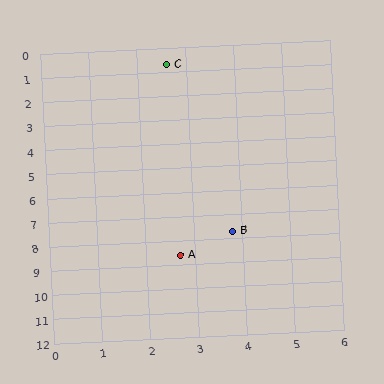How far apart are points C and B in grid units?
Points C and B are about 7.1 grid units apart.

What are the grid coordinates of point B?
Point B is at approximately (3.8, 7.7).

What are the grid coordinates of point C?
Point C is at approximately (2.6, 0.7).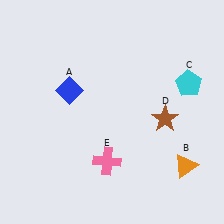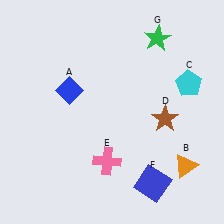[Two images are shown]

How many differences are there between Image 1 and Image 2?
There are 2 differences between the two images.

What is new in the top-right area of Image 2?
A green star (G) was added in the top-right area of Image 2.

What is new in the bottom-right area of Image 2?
A blue square (F) was added in the bottom-right area of Image 2.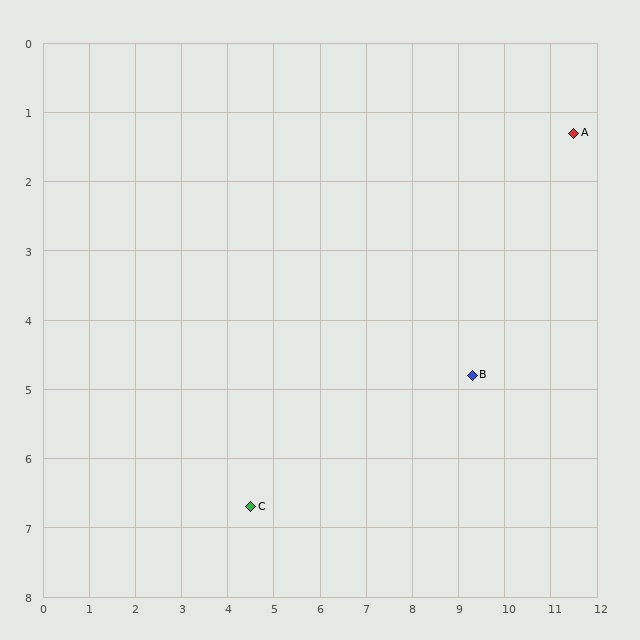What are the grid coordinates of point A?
Point A is at approximately (11.5, 1.3).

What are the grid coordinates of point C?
Point C is at approximately (4.5, 6.7).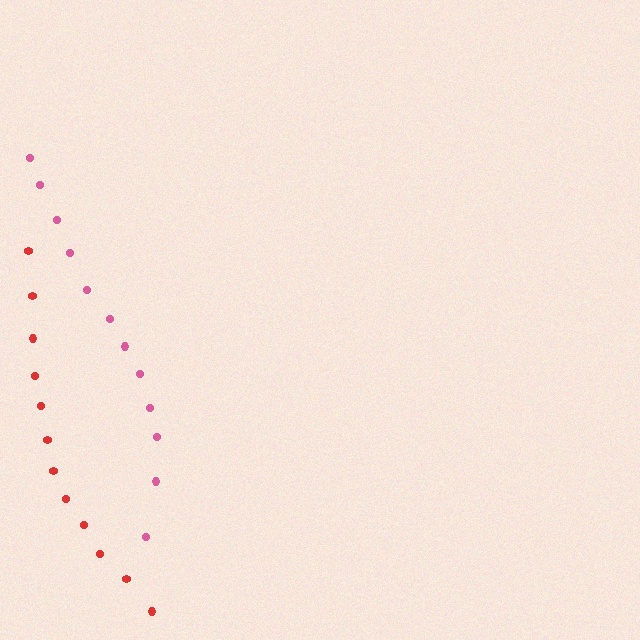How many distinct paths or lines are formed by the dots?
There are 2 distinct paths.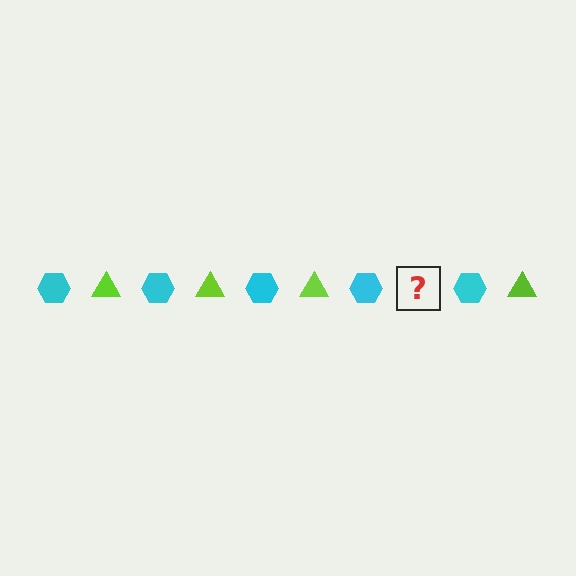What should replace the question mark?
The question mark should be replaced with a lime triangle.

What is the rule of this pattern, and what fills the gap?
The rule is that the pattern alternates between cyan hexagon and lime triangle. The gap should be filled with a lime triangle.